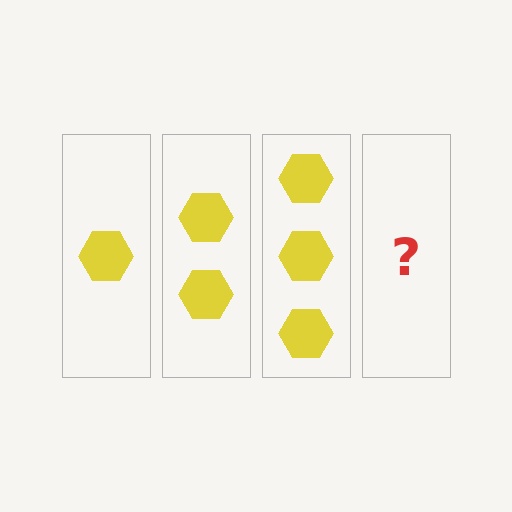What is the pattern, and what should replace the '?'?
The pattern is that each step adds one more hexagon. The '?' should be 4 hexagons.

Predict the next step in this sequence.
The next step is 4 hexagons.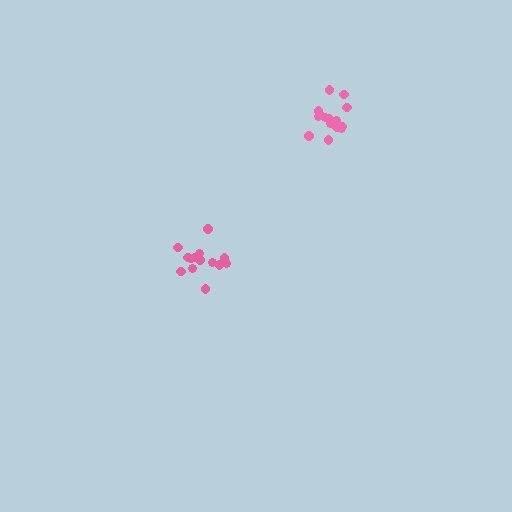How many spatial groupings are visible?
There are 2 spatial groupings.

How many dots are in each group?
Group 1: 15 dots, Group 2: 14 dots (29 total).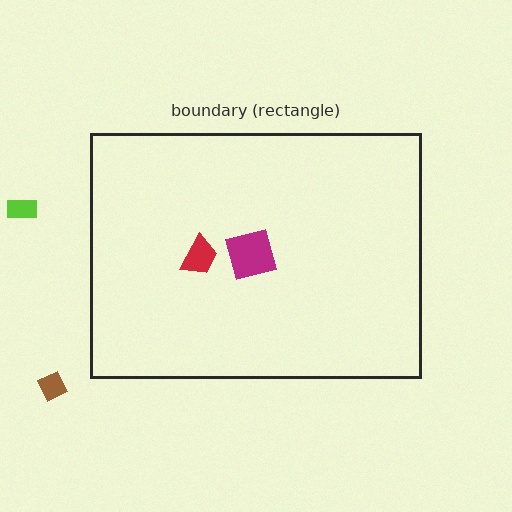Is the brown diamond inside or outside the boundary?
Outside.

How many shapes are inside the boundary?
2 inside, 2 outside.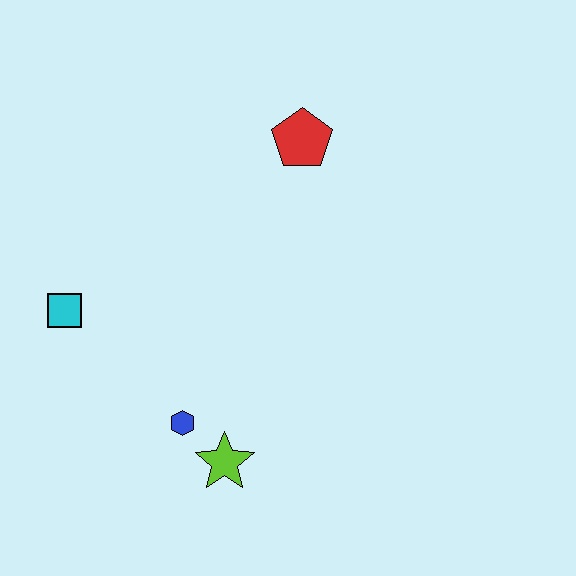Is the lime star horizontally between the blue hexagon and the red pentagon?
Yes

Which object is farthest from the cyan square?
The red pentagon is farthest from the cyan square.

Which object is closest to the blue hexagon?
The lime star is closest to the blue hexagon.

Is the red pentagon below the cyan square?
No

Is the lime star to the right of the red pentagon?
No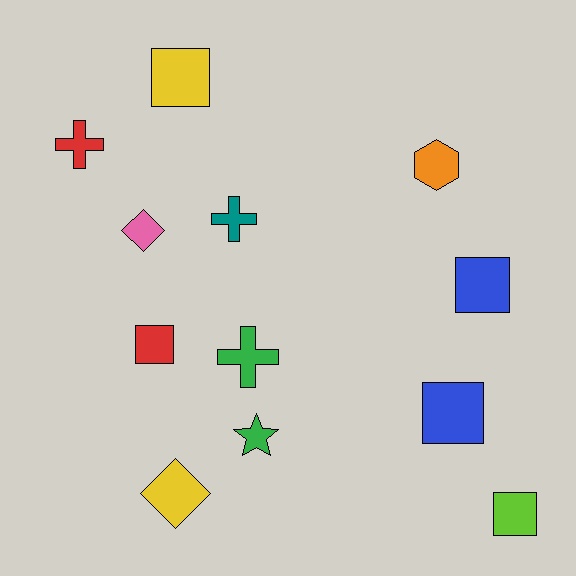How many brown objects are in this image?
There are no brown objects.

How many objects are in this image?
There are 12 objects.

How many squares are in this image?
There are 5 squares.